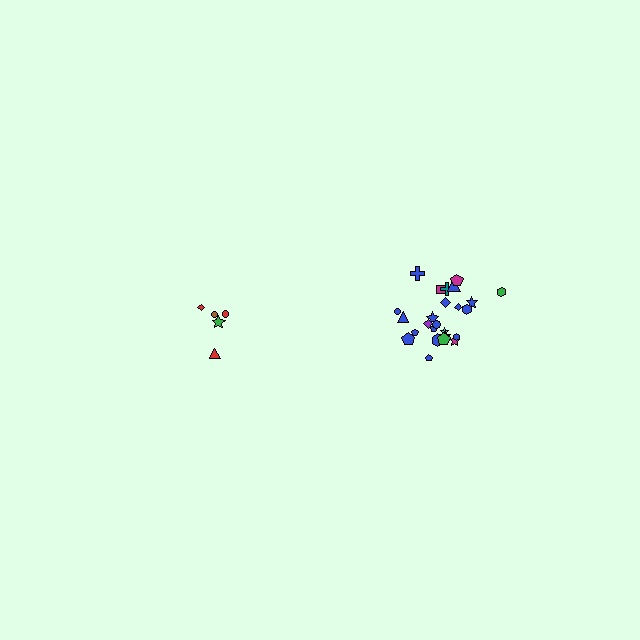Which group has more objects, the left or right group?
The right group.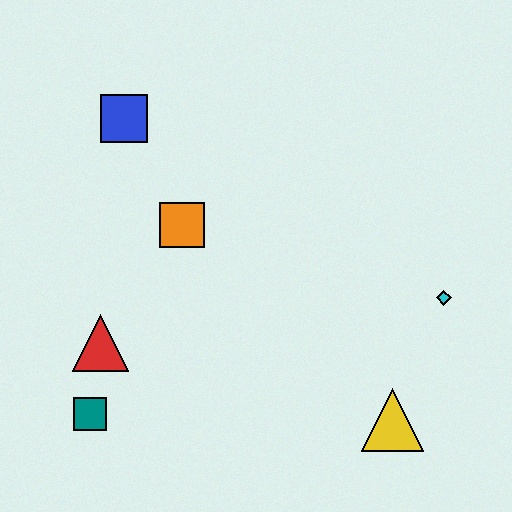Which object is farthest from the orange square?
The yellow triangle is farthest from the orange square.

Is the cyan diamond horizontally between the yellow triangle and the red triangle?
No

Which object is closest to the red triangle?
The teal square is closest to the red triangle.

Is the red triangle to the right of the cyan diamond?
No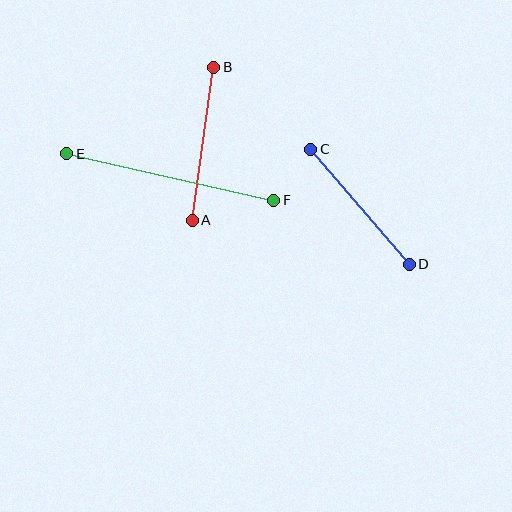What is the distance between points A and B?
The distance is approximately 154 pixels.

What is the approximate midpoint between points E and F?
The midpoint is at approximately (170, 177) pixels.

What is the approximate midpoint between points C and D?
The midpoint is at approximately (360, 207) pixels.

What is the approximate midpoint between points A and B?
The midpoint is at approximately (203, 144) pixels.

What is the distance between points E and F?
The distance is approximately 212 pixels.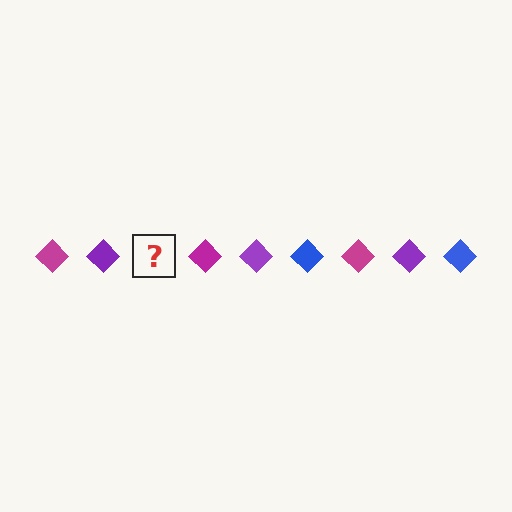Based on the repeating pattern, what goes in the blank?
The blank should be a blue diamond.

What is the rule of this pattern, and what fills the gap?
The rule is that the pattern cycles through magenta, purple, blue diamonds. The gap should be filled with a blue diamond.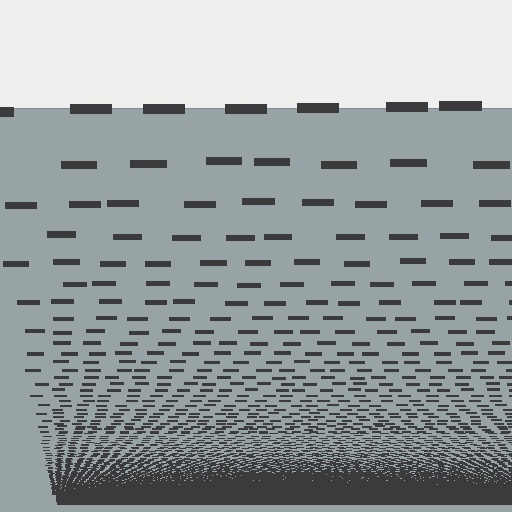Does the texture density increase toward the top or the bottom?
Density increases toward the bottom.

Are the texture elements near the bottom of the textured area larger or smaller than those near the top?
Smaller. The gradient is inverted — elements near the bottom are smaller and denser.